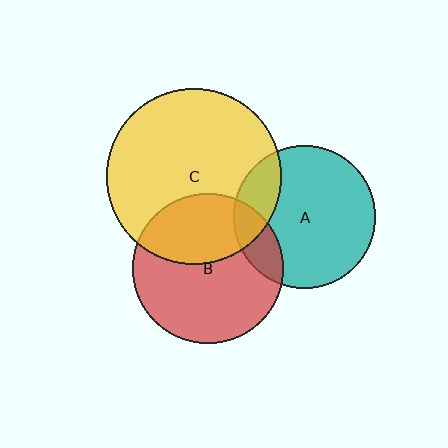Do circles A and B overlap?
Yes.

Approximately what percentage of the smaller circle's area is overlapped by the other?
Approximately 15%.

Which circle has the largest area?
Circle C (yellow).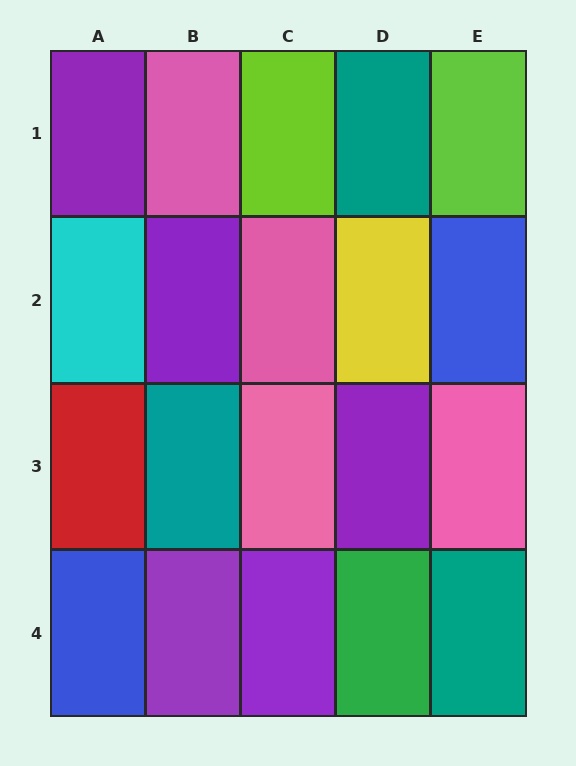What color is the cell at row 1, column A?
Purple.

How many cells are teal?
3 cells are teal.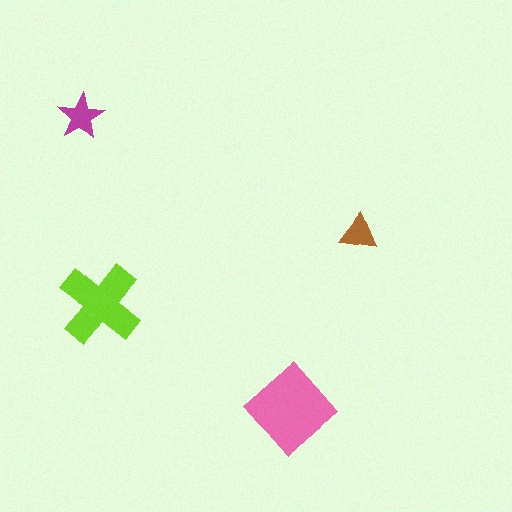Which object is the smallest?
The brown triangle.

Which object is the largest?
The pink diamond.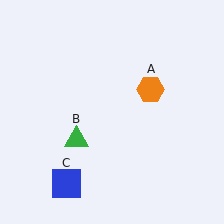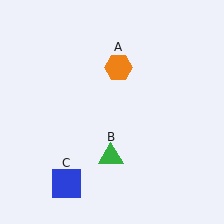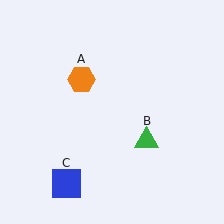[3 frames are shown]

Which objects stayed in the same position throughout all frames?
Blue square (object C) remained stationary.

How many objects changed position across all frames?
2 objects changed position: orange hexagon (object A), green triangle (object B).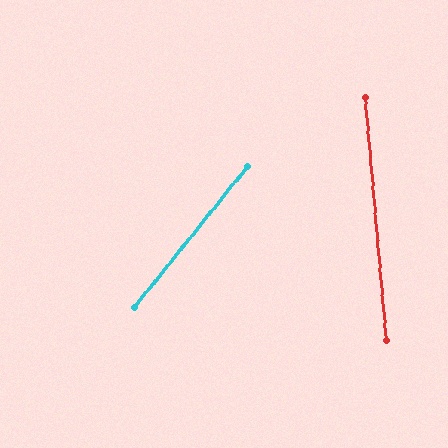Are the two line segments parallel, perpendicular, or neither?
Neither parallel nor perpendicular — they differ by about 44°.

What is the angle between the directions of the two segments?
Approximately 44 degrees.